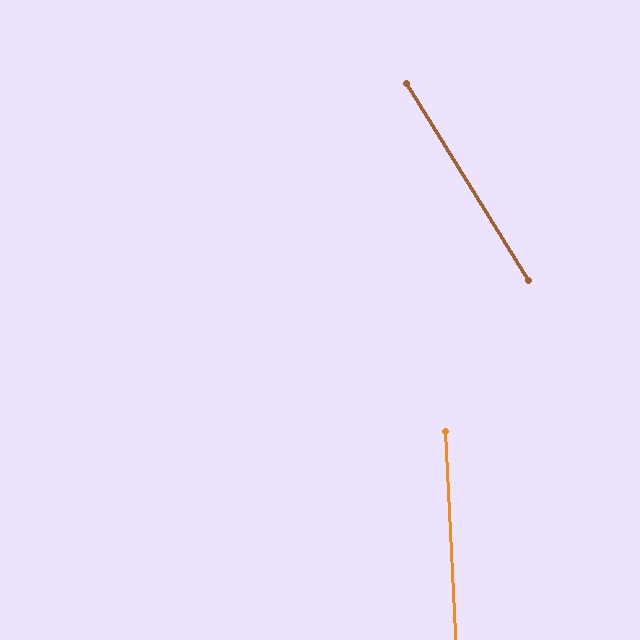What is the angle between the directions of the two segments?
Approximately 29 degrees.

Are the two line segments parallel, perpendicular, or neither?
Neither parallel nor perpendicular — they differ by about 29°.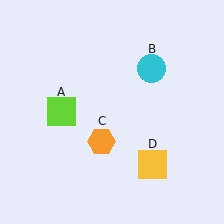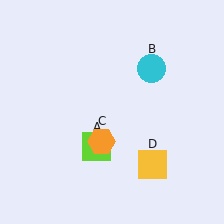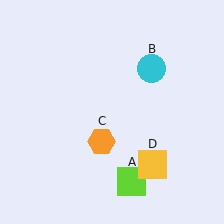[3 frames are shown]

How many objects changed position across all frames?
1 object changed position: lime square (object A).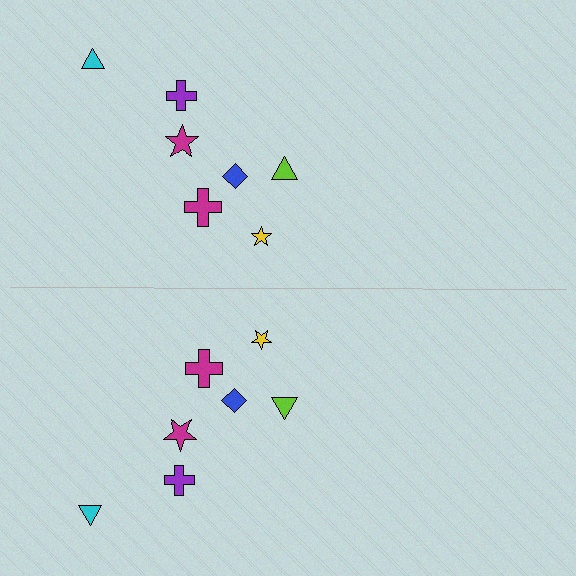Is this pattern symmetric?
Yes, this pattern has bilateral (reflection) symmetry.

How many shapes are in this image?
There are 14 shapes in this image.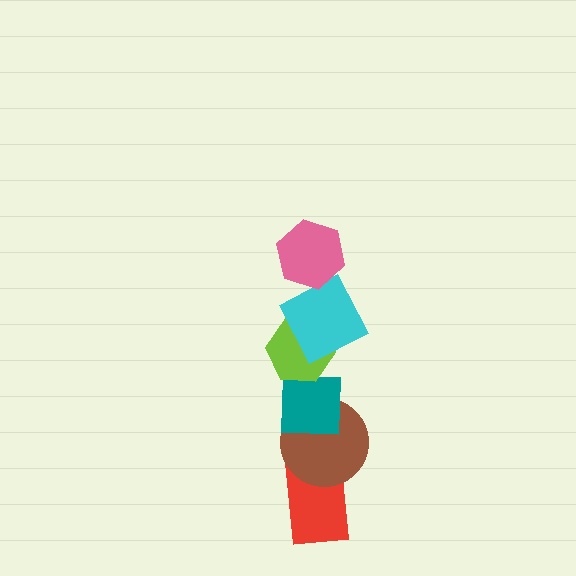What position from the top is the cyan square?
The cyan square is 2nd from the top.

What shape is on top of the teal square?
The lime hexagon is on top of the teal square.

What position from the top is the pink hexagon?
The pink hexagon is 1st from the top.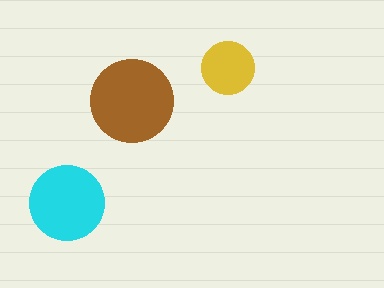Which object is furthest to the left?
The cyan circle is leftmost.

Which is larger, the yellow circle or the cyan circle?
The cyan one.